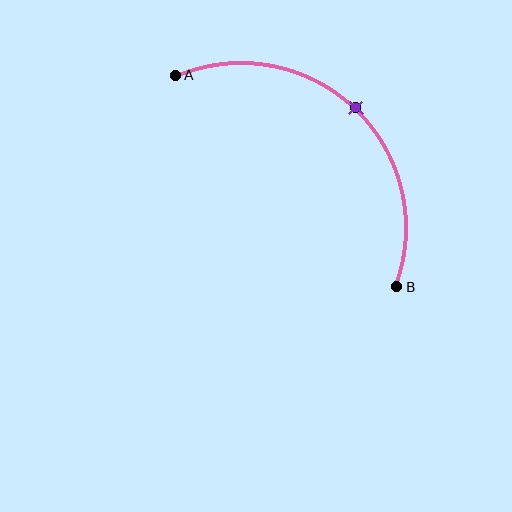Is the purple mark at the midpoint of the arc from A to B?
Yes. The purple mark lies on the arc at equal arc-length from both A and B — it is the arc midpoint.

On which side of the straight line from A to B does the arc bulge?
The arc bulges above and to the right of the straight line connecting A and B.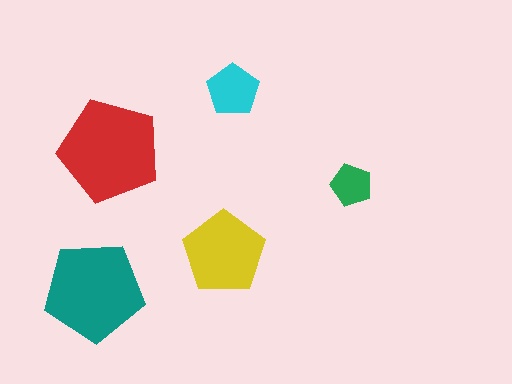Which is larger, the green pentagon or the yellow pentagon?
The yellow one.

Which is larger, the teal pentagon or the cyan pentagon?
The teal one.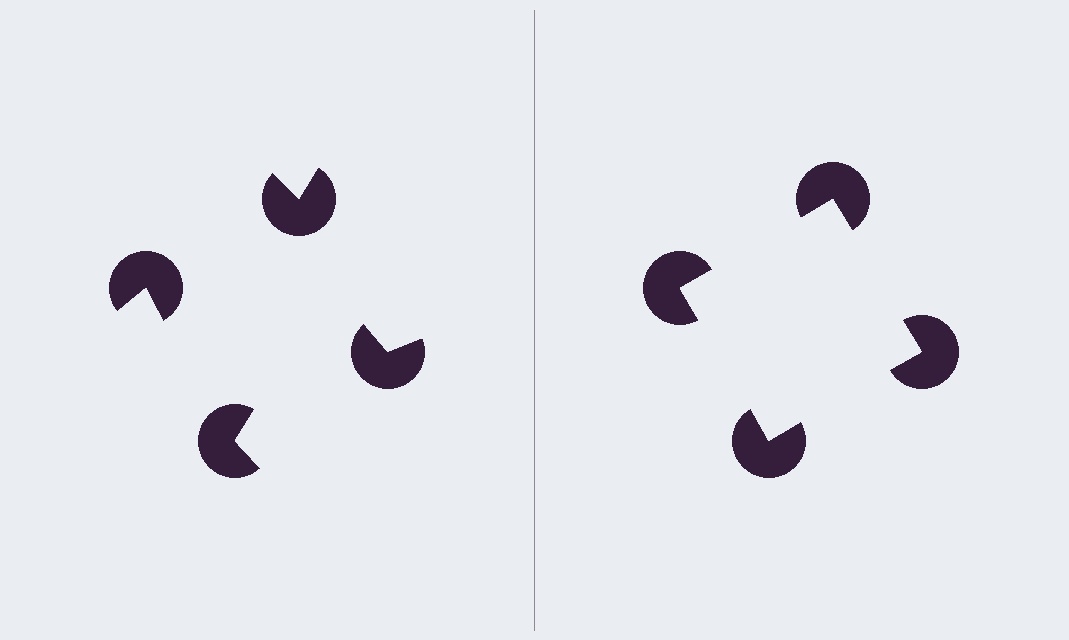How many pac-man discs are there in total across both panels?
8 — 4 on each side.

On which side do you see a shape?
An illusory square appears on the right side. On the left side the wedge cuts are rotated, so no coherent shape forms.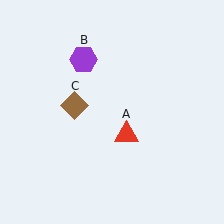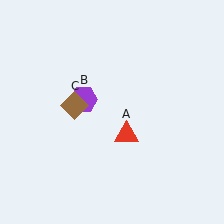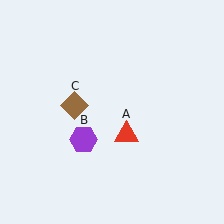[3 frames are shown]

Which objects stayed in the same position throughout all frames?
Red triangle (object A) and brown diamond (object C) remained stationary.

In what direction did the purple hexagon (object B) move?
The purple hexagon (object B) moved down.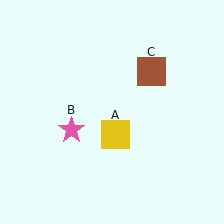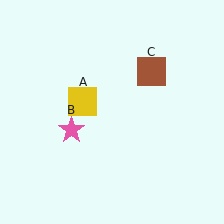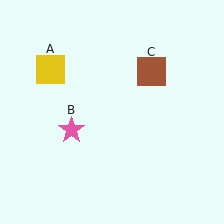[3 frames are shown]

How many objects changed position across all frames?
1 object changed position: yellow square (object A).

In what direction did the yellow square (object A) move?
The yellow square (object A) moved up and to the left.